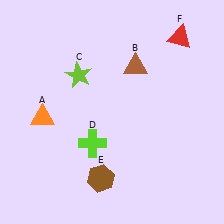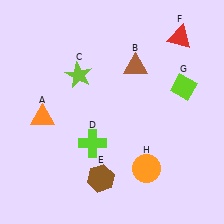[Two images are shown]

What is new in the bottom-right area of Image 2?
An orange circle (H) was added in the bottom-right area of Image 2.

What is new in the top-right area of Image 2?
A lime diamond (G) was added in the top-right area of Image 2.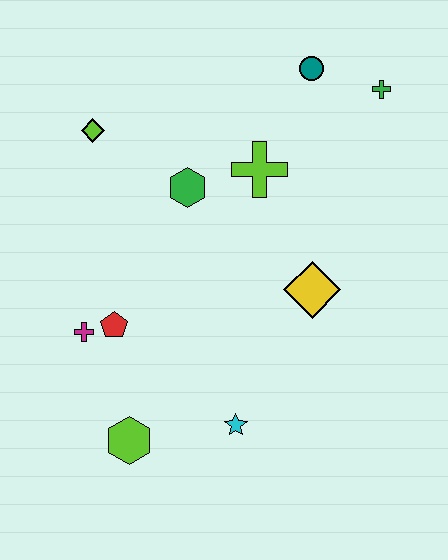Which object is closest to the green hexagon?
The lime cross is closest to the green hexagon.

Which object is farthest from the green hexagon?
The lime hexagon is farthest from the green hexagon.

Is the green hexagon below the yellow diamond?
No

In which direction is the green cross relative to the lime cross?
The green cross is to the right of the lime cross.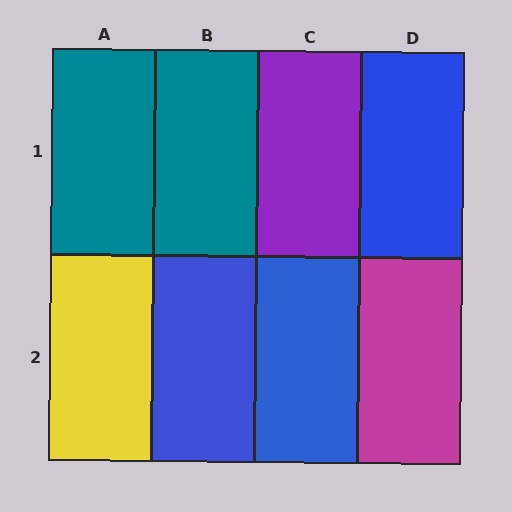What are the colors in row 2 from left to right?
Yellow, blue, blue, magenta.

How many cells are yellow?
1 cell is yellow.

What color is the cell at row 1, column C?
Purple.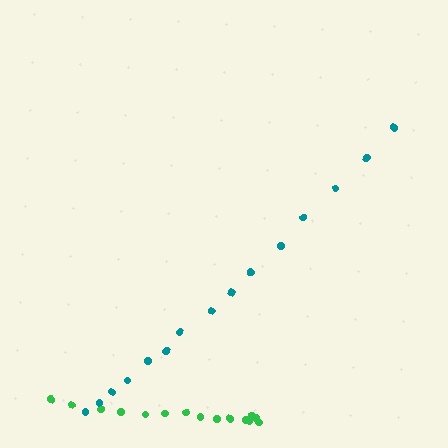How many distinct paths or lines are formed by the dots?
There are 2 distinct paths.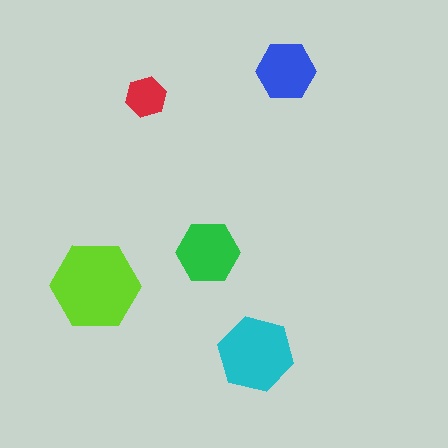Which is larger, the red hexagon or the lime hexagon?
The lime one.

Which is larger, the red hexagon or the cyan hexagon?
The cyan one.